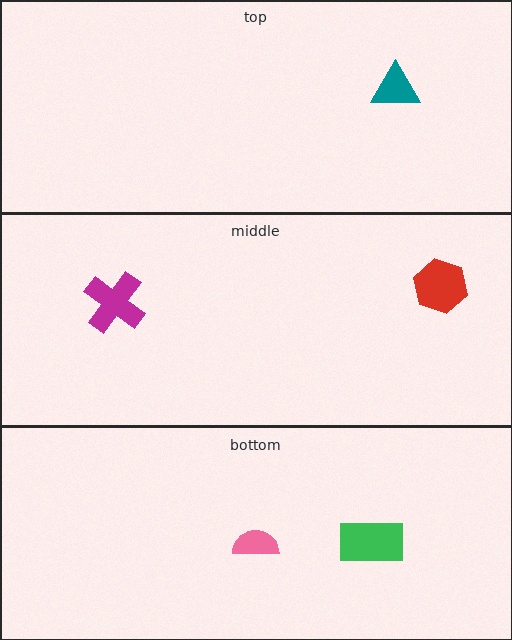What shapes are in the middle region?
The red hexagon, the magenta cross.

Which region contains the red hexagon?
The middle region.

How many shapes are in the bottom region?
2.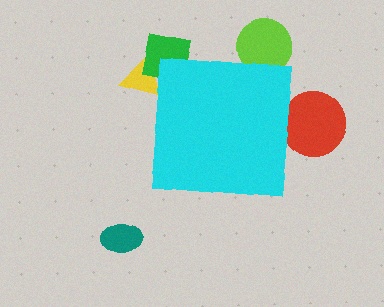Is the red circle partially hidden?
Yes, the red circle is partially hidden behind the cyan square.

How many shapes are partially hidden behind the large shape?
4 shapes are partially hidden.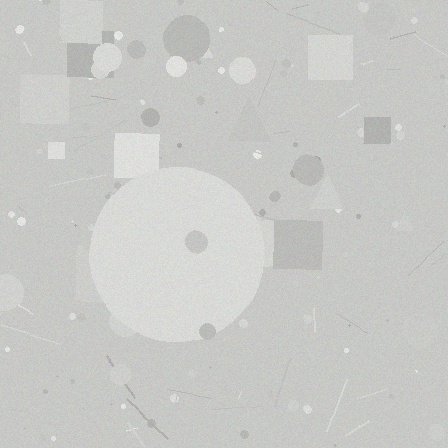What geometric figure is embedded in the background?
A circle is embedded in the background.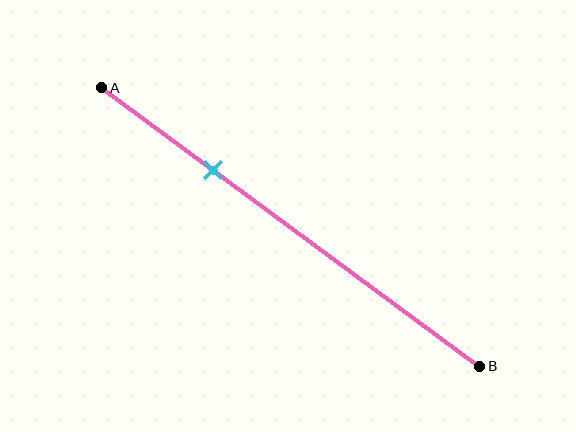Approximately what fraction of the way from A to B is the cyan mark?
The cyan mark is approximately 30% of the way from A to B.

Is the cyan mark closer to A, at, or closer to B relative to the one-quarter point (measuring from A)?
The cyan mark is closer to point B than the one-quarter point of segment AB.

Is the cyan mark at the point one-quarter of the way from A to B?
No, the mark is at about 30% from A, not at the 25% one-quarter point.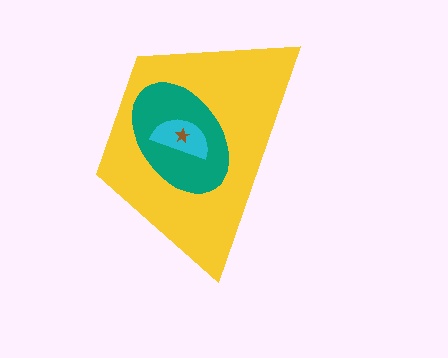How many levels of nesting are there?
4.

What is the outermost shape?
The yellow trapezoid.